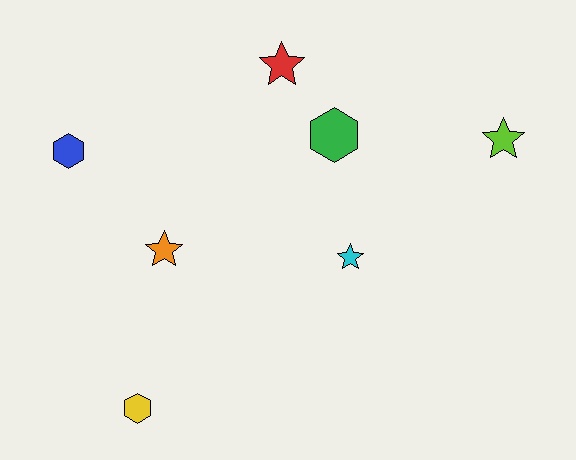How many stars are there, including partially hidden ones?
There are 4 stars.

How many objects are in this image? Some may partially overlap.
There are 7 objects.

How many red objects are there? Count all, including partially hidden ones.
There is 1 red object.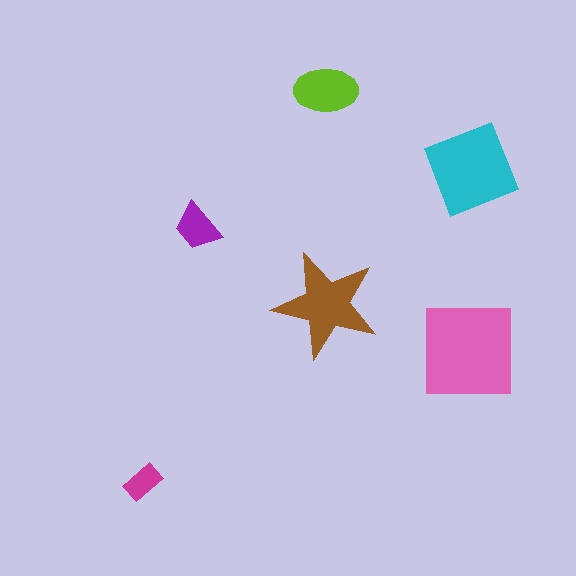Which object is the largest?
The pink square.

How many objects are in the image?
There are 6 objects in the image.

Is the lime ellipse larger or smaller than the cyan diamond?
Smaller.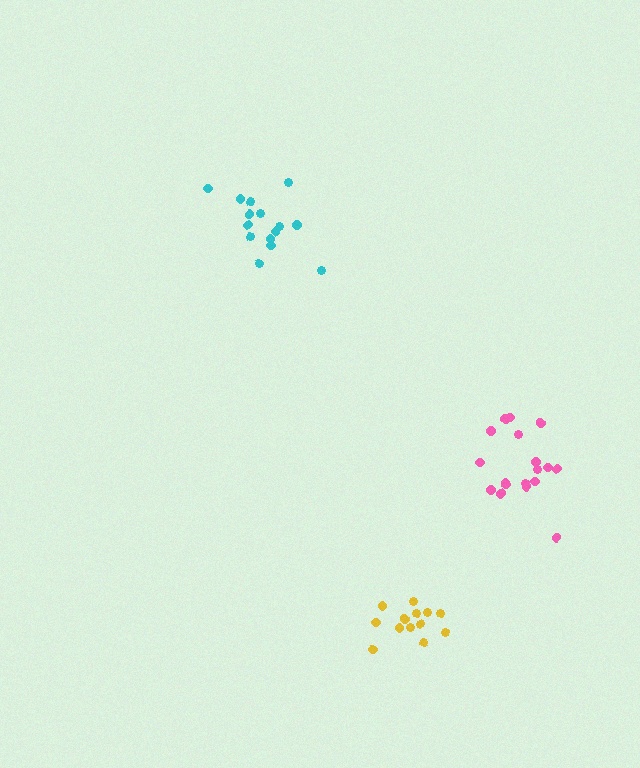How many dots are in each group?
Group 1: 13 dots, Group 2: 15 dots, Group 3: 18 dots (46 total).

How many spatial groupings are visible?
There are 3 spatial groupings.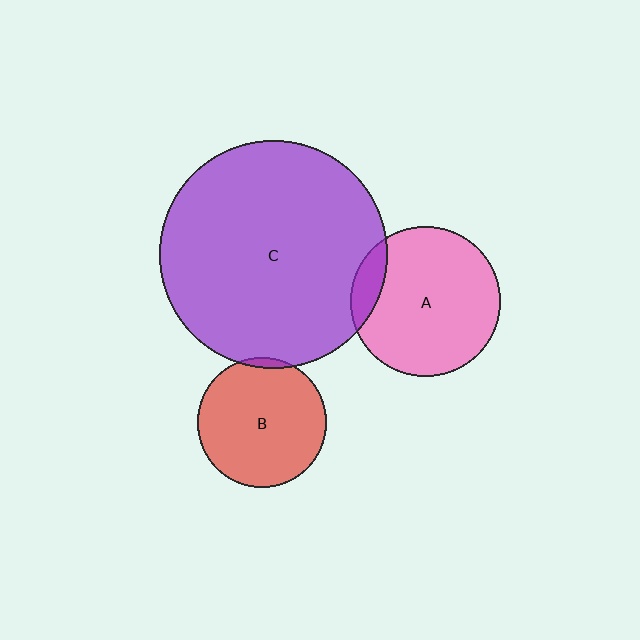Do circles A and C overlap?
Yes.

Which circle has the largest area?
Circle C (purple).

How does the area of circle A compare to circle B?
Approximately 1.3 times.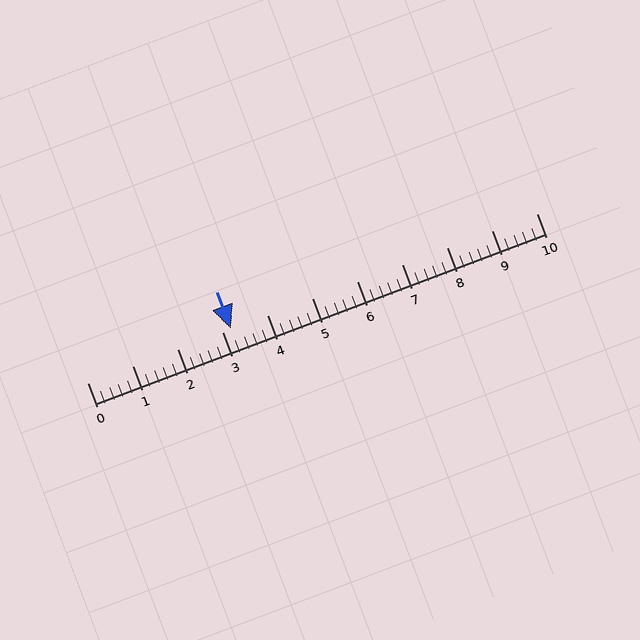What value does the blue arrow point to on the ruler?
The blue arrow points to approximately 3.2.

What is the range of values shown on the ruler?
The ruler shows values from 0 to 10.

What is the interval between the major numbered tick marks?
The major tick marks are spaced 1 units apart.